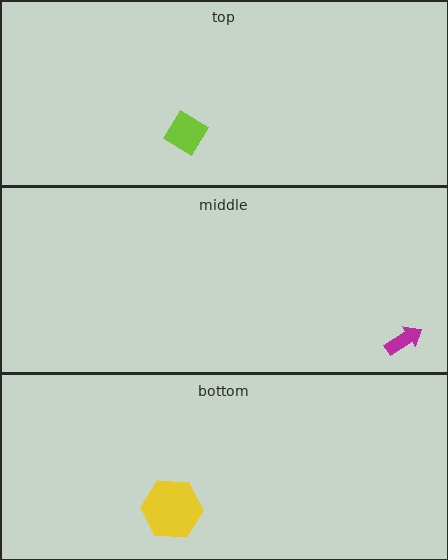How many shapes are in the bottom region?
1.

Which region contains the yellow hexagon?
The bottom region.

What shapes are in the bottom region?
The yellow hexagon.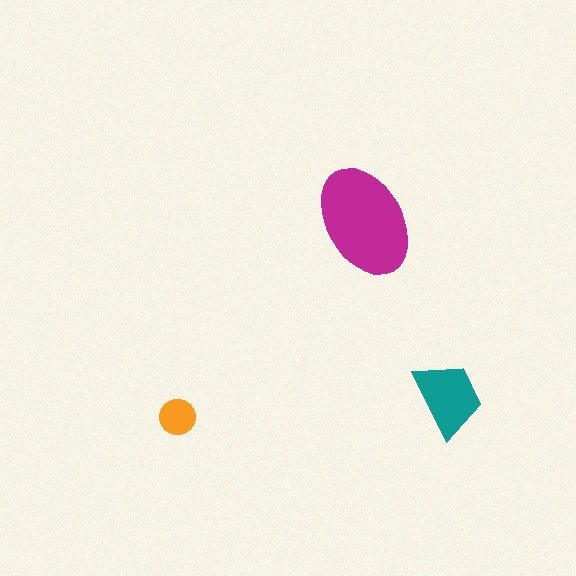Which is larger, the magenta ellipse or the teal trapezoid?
The magenta ellipse.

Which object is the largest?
The magenta ellipse.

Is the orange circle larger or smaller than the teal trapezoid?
Smaller.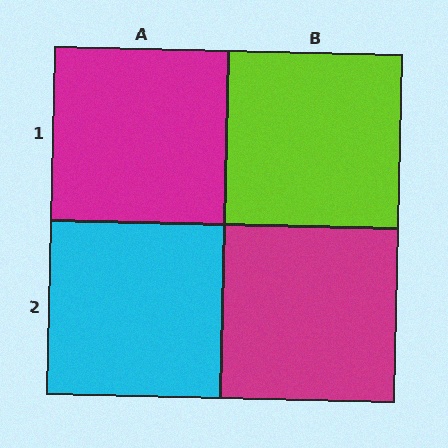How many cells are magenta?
2 cells are magenta.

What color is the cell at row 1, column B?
Lime.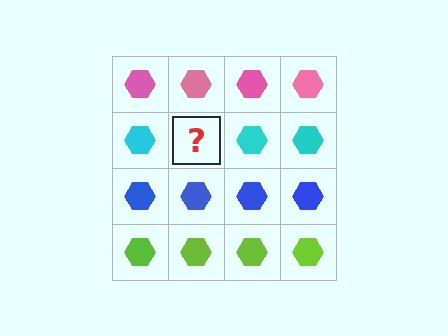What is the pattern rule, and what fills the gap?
The rule is that each row has a consistent color. The gap should be filled with a cyan hexagon.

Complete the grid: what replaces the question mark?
The question mark should be replaced with a cyan hexagon.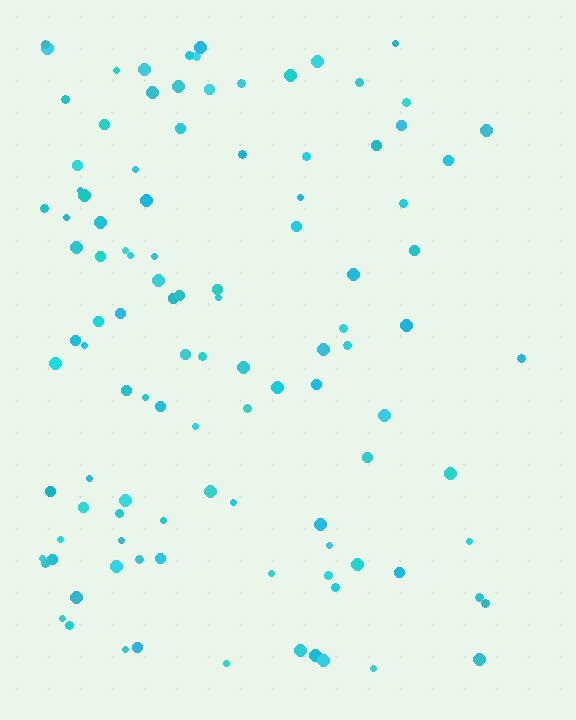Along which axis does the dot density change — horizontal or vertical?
Horizontal.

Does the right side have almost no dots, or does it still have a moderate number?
Still a moderate number, just noticeably fewer than the left.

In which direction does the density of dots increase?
From right to left, with the left side densest.